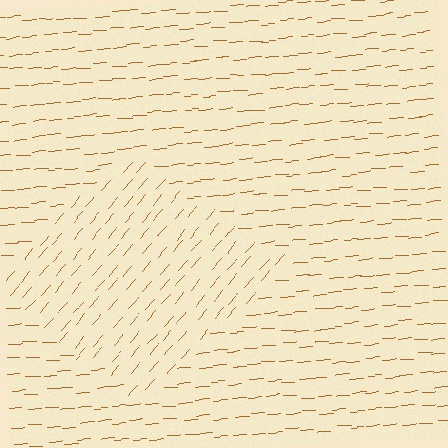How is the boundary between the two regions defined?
The boundary is defined purely by a change in line orientation (approximately 45 degrees difference). All lines are the same color and thickness.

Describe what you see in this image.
The image is filled with small brown line segments. A diamond region in the image has lines oriented differently from the surrounding lines, creating a visible texture boundary.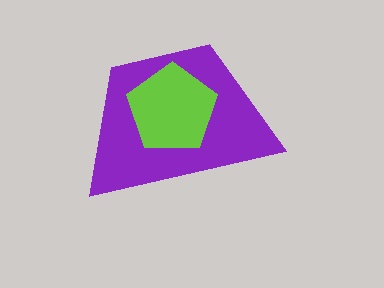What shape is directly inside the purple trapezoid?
The lime pentagon.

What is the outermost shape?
The purple trapezoid.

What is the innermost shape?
The lime pentagon.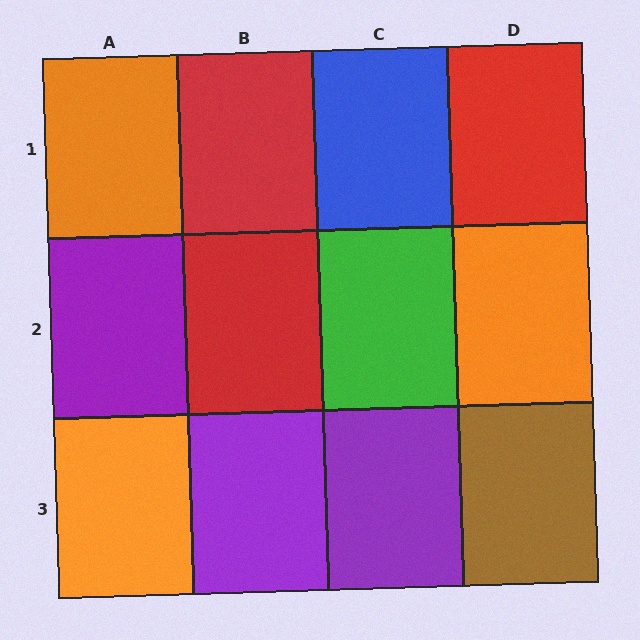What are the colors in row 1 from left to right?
Orange, red, blue, red.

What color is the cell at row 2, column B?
Red.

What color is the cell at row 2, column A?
Purple.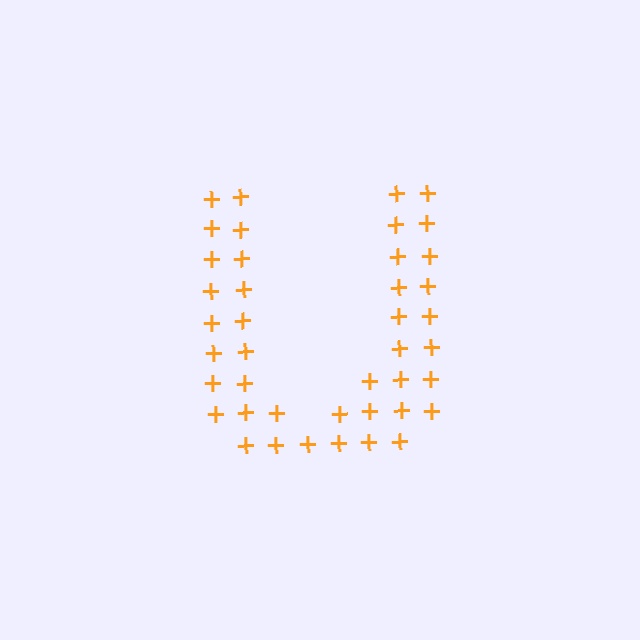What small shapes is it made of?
It is made of small plus signs.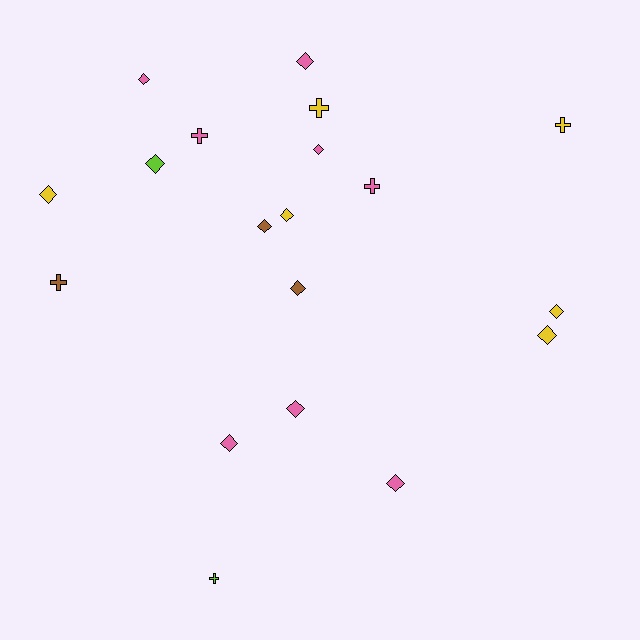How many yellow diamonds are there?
There are 4 yellow diamonds.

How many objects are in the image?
There are 19 objects.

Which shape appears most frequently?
Diamond, with 13 objects.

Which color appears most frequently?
Pink, with 8 objects.